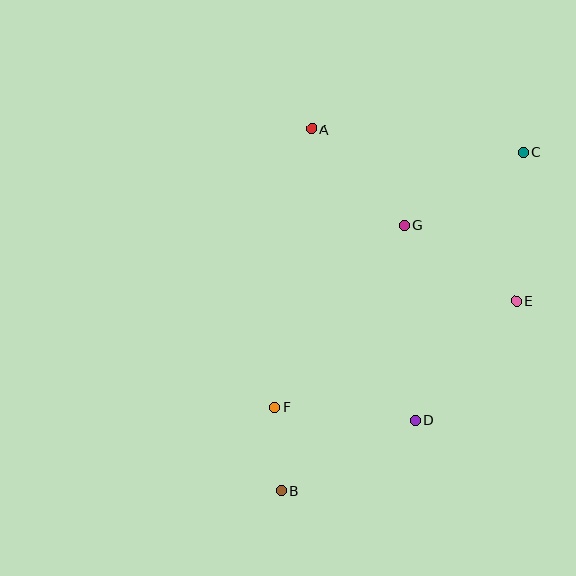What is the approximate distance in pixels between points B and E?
The distance between B and E is approximately 302 pixels.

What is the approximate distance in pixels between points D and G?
The distance between D and G is approximately 195 pixels.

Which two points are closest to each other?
Points B and F are closest to each other.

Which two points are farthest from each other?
Points B and C are farthest from each other.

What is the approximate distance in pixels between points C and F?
The distance between C and F is approximately 356 pixels.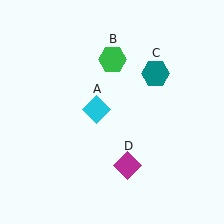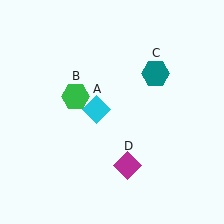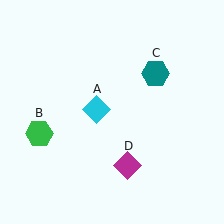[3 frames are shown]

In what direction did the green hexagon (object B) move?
The green hexagon (object B) moved down and to the left.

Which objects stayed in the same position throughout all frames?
Cyan diamond (object A) and teal hexagon (object C) and magenta diamond (object D) remained stationary.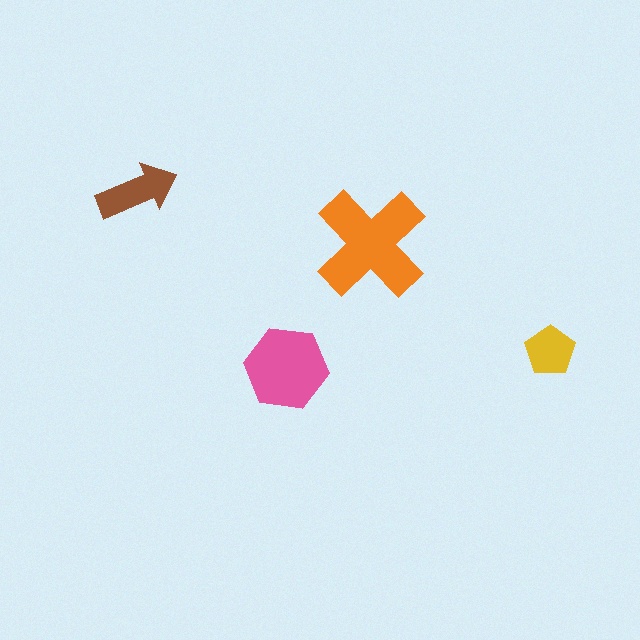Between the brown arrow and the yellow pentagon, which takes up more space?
The brown arrow.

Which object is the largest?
The orange cross.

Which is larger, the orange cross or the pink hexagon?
The orange cross.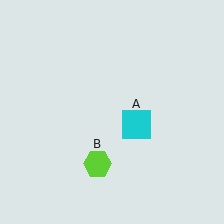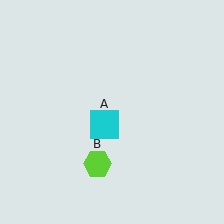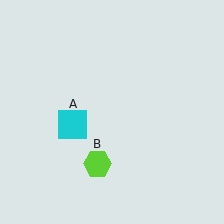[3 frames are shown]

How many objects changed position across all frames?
1 object changed position: cyan square (object A).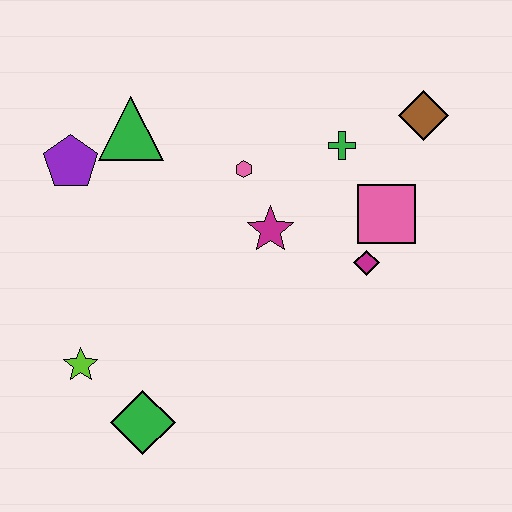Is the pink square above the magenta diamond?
Yes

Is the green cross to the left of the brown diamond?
Yes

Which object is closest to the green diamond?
The lime star is closest to the green diamond.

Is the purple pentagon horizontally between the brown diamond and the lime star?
No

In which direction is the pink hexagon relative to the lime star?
The pink hexagon is above the lime star.